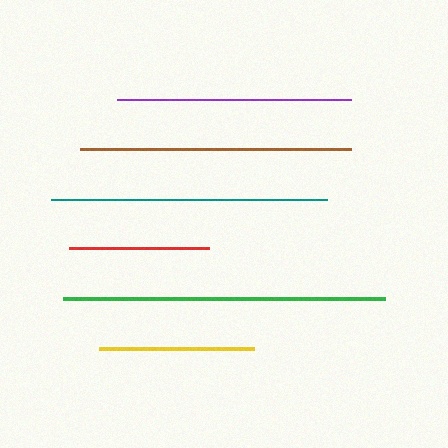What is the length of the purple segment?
The purple segment is approximately 233 pixels long.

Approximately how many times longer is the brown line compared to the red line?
The brown line is approximately 1.9 times the length of the red line.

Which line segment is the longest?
The green line is the longest at approximately 322 pixels.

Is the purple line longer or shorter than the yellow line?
The purple line is longer than the yellow line.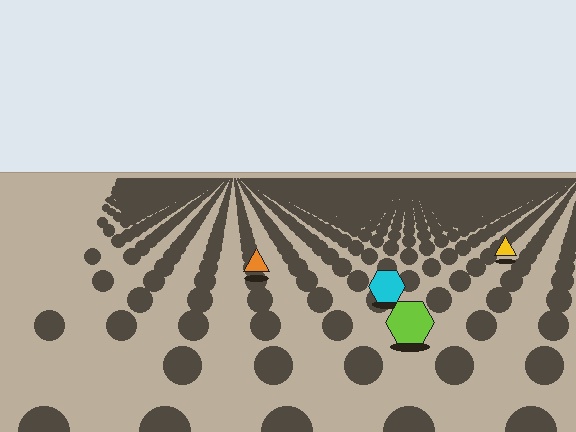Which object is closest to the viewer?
The lime hexagon is closest. The texture marks near it are larger and more spread out.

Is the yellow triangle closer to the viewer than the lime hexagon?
No. The lime hexagon is closer — you can tell from the texture gradient: the ground texture is coarser near it.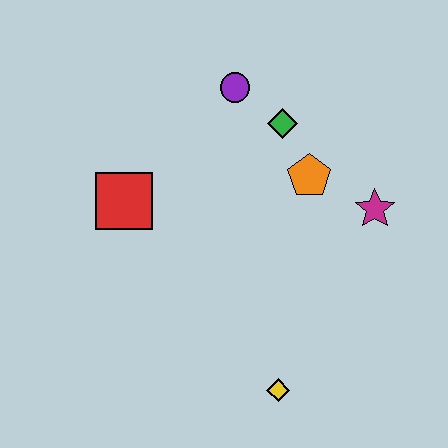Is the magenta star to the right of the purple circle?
Yes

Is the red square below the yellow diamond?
No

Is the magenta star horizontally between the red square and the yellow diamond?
No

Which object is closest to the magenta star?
The orange pentagon is closest to the magenta star.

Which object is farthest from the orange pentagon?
The yellow diamond is farthest from the orange pentagon.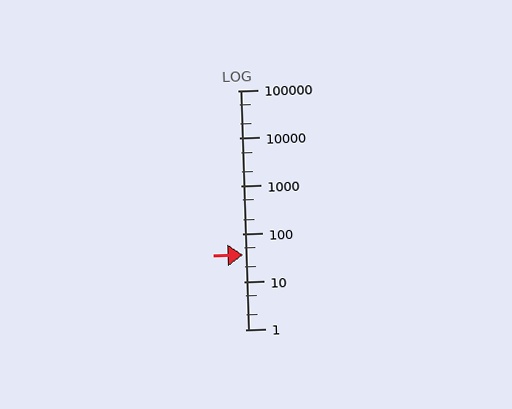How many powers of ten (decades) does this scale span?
The scale spans 5 decades, from 1 to 100000.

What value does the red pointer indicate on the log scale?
The pointer indicates approximately 36.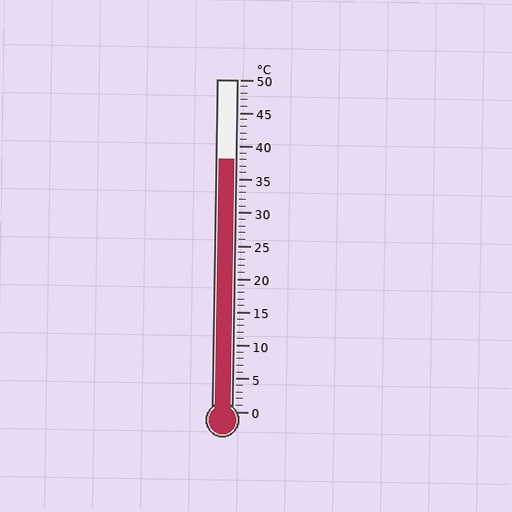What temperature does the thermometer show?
The thermometer shows approximately 38°C.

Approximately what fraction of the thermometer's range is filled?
The thermometer is filled to approximately 75% of its range.